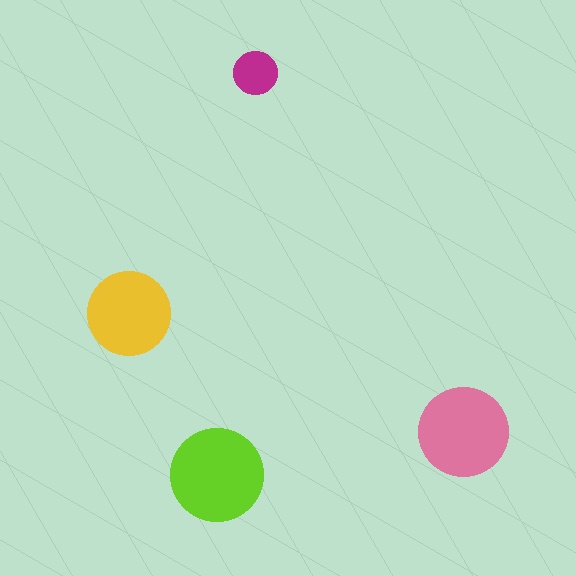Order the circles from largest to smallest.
the lime one, the pink one, the yellow one, the magenta one.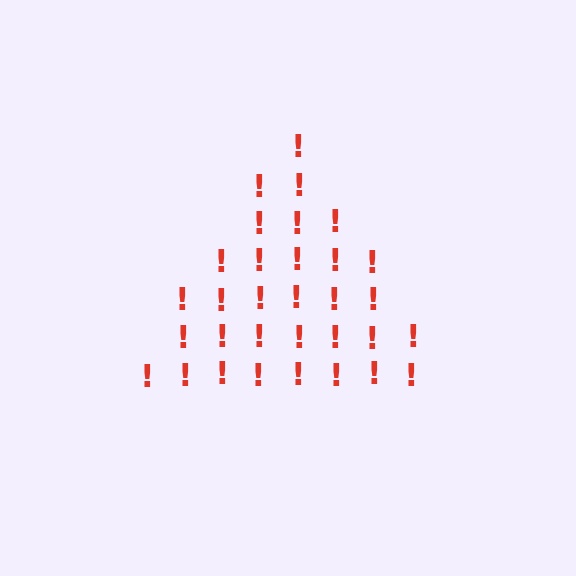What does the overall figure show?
The overall figure shows a triangle.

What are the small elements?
The small elements are exclamation marks.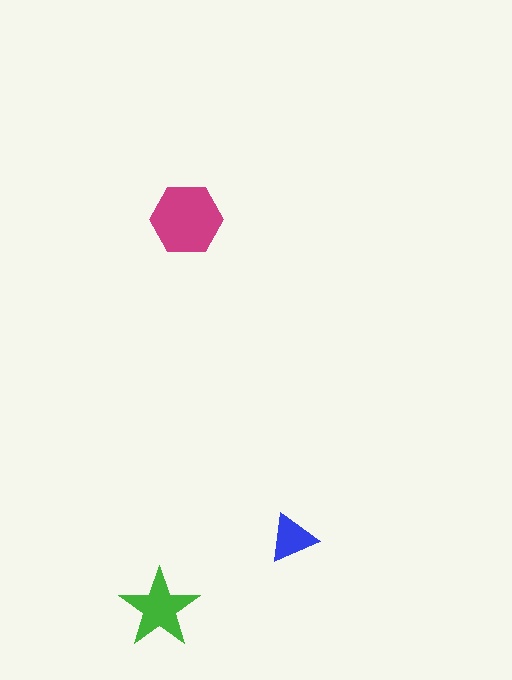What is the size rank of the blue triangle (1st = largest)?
3rd.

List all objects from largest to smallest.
The magenta hexagon, the green star, the blue triangle.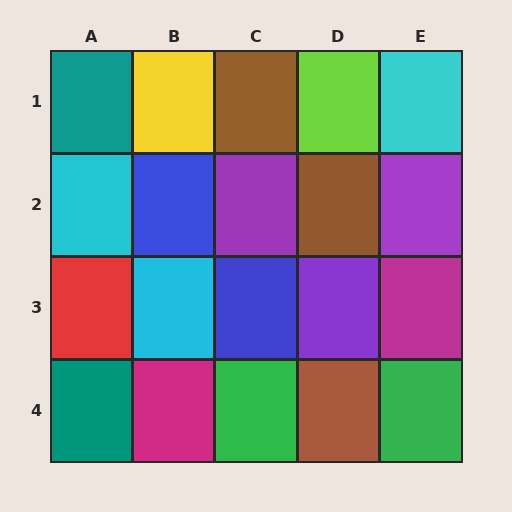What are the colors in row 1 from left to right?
Teal, yellow, brown, lime, cyan.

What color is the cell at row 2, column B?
Blue.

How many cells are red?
1 cell is red.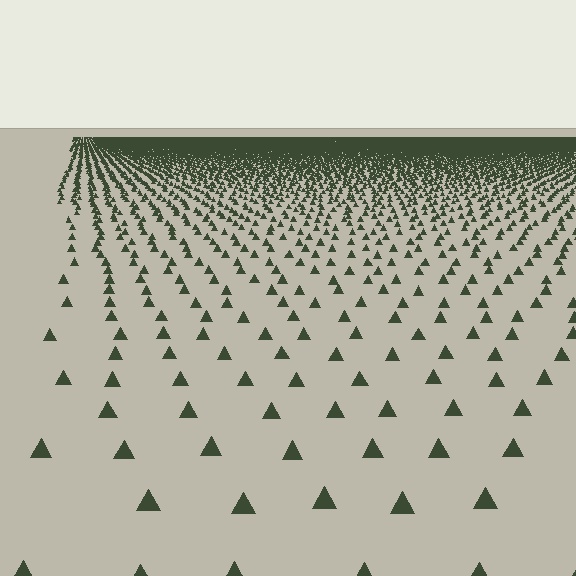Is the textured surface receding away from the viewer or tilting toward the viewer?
The surface is receding away from the viewer. Texture elements get smaller and denser toward the top.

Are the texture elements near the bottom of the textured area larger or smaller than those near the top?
Larger. Near the bottom, elements are closer to the viewer and appear at a bigger on-screen size.